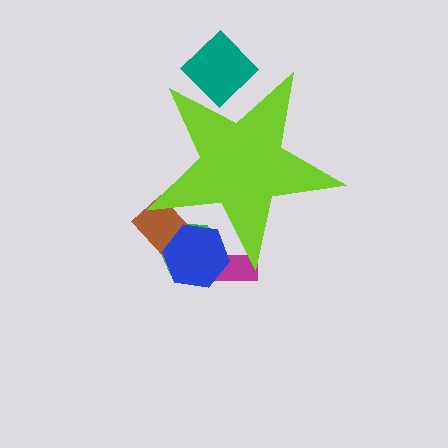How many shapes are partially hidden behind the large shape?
5 shapes are partially hidden.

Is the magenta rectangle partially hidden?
Yes, the magenta rectangle is partially hidden behind the lime star.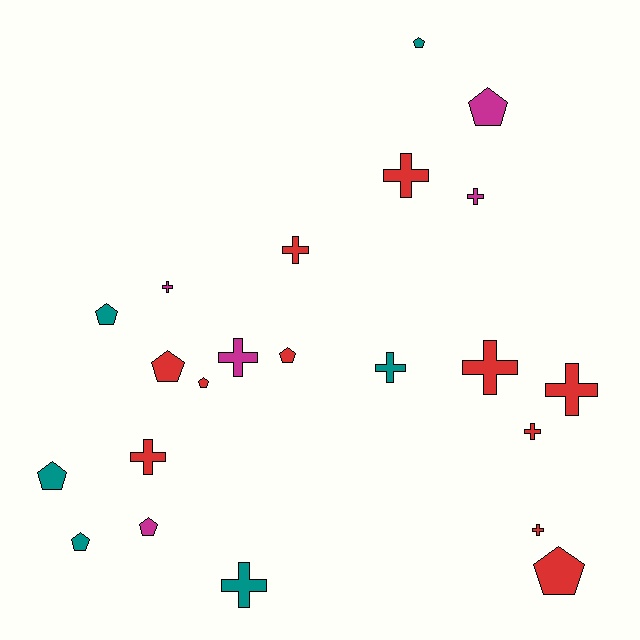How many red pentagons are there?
There are 4 red pentagons.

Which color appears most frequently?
Red, with 11 objects.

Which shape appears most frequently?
Cross, with 12 objects.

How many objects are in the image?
There are 22 objects.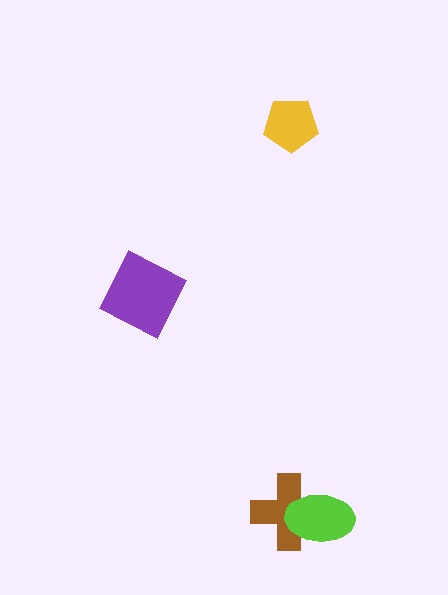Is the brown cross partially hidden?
Yes, it is partially covered by another shape.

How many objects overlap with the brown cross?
1 object overlaps with the brown cross.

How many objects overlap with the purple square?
0 objects overlap with the purple square.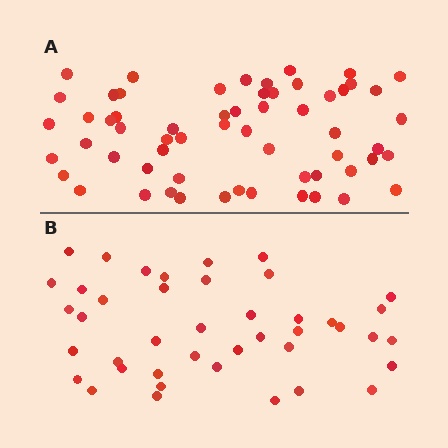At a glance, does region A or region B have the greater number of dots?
Region A (the top region) has more dots.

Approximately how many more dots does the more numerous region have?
Region A has approximately 20 more dots than region B.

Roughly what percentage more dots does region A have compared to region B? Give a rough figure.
About 45% more.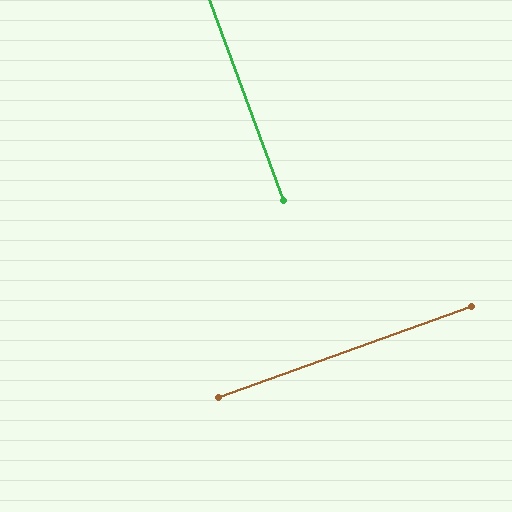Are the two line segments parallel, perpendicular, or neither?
Perpendicular — they meet at approximately 89°.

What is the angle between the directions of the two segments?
Approximately 89 degrees.